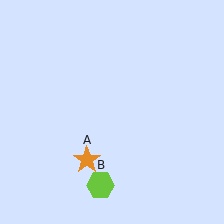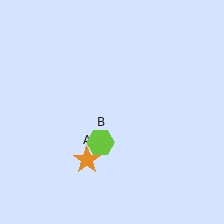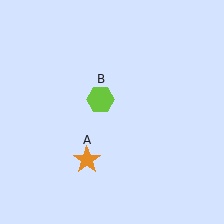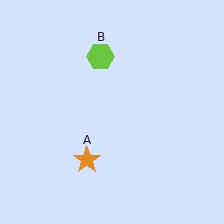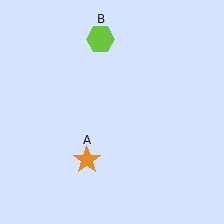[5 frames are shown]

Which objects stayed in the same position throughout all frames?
Orange star (object A) remained stationary.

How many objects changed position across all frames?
1 object changed position: lime hexagon (object B).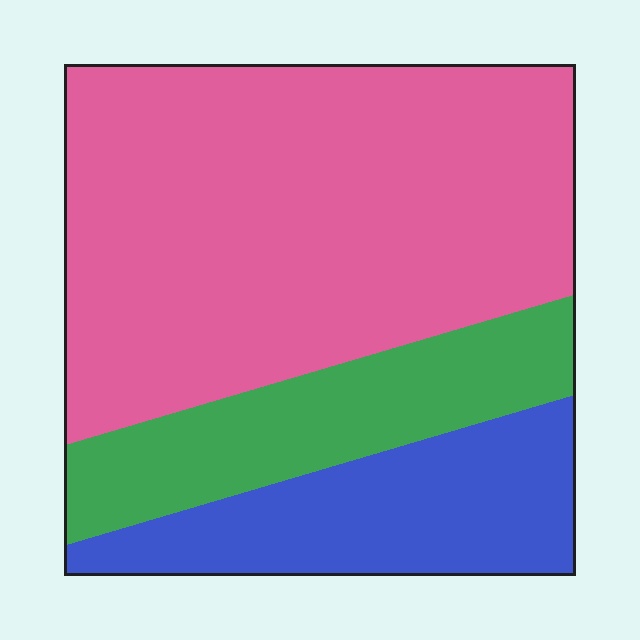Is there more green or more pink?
Pink.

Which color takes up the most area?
Pink, at roughly 60%.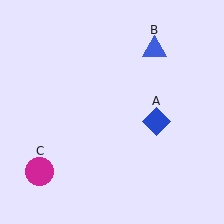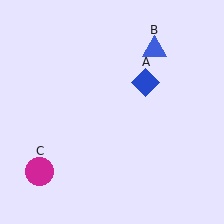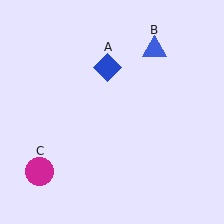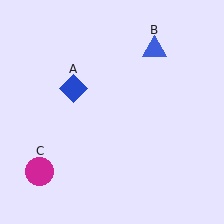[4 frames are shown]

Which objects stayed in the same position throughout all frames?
Blue triangle (object B) and magenta circle (object C) remained stationary.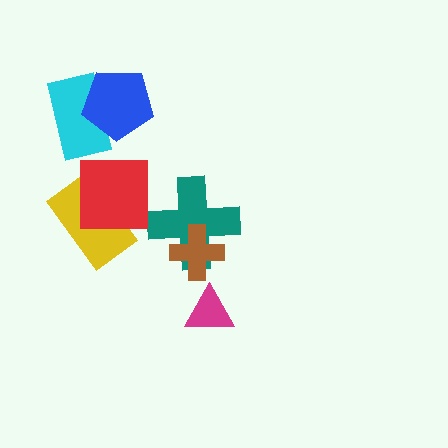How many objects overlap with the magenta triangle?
0 objects overlap with the magenta triangle.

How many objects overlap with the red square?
1 object overlaps with the red square.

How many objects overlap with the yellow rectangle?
1 object overlaps with the yellow rectangle.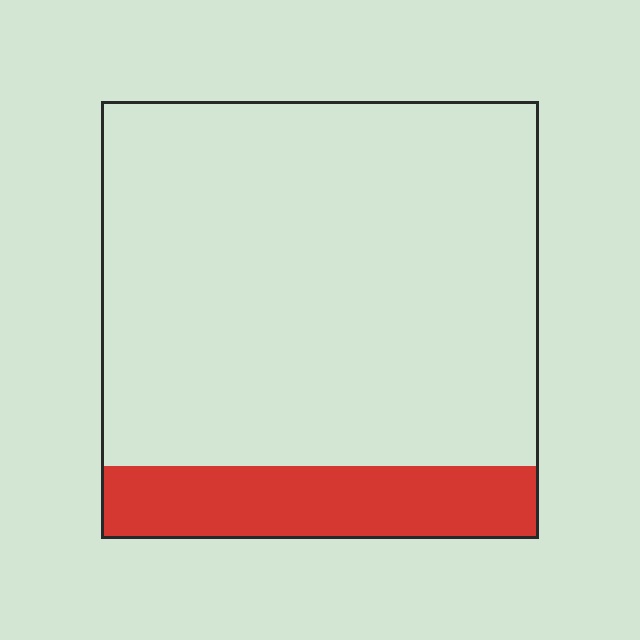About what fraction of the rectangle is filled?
About one sixth (1/6).